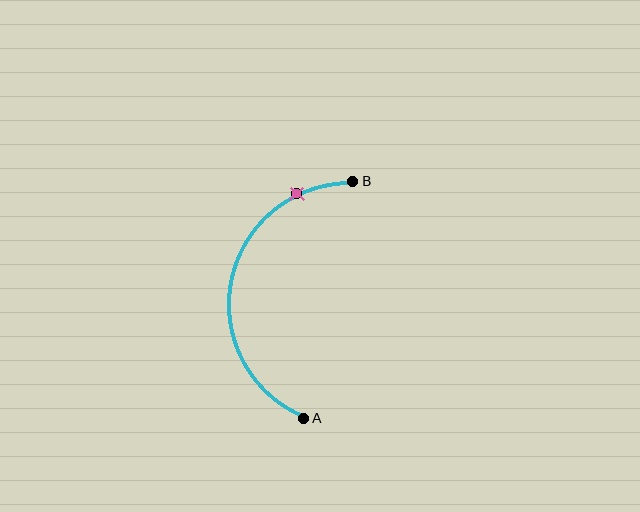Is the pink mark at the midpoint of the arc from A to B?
No. The pink mark lies on the arc but is closer to endpoint B. The arc midpoint would be at the point on the curve equidistant along the arc from both A and B.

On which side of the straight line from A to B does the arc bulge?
The arc bulges to the left of the straight line connecting A and B.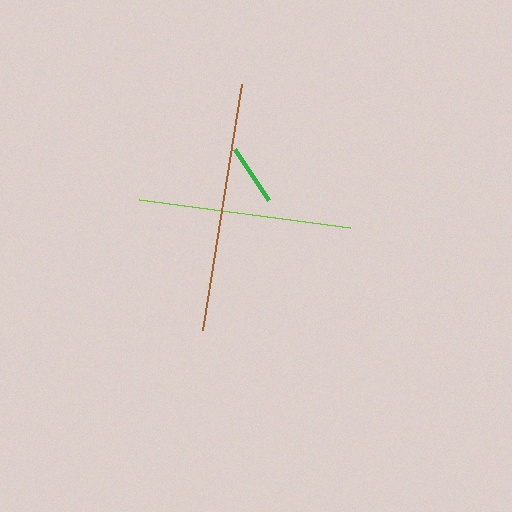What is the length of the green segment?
The green segment is approximately 61 pixels long.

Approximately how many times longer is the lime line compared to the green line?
The lime line is approximately 3.5 times the length of the green line.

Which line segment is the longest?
The brown line is the longest at approximately 249 pixels.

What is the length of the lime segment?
The lime segment is approximately 213 pixels long.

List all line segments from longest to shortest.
From longest to shortest: brown, lime, green.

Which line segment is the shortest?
The green line is the shortest at approximately 61 pixels.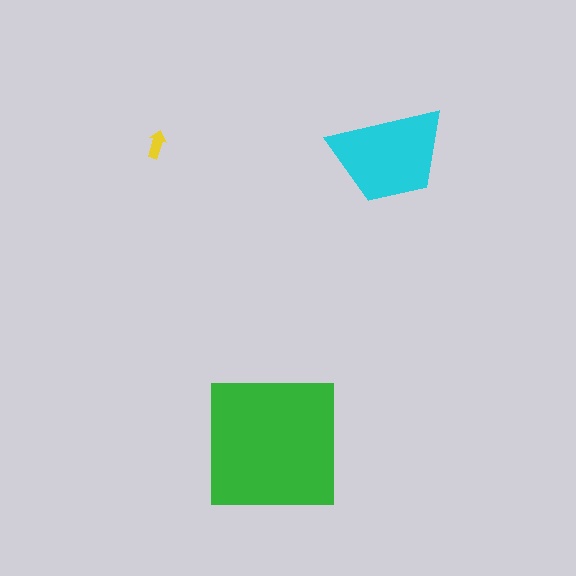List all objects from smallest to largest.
The yellow arrow, the cyan trapezoid, the green square.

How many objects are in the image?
There are 3 objects in the image.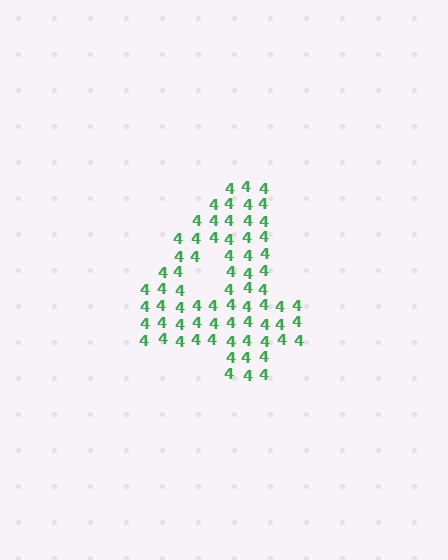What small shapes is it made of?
It is made of small digit 4's.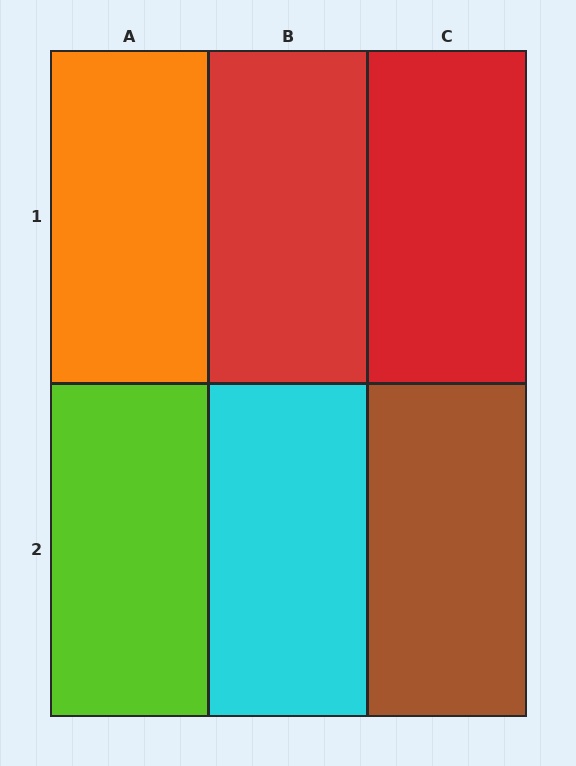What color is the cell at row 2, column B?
Cyan.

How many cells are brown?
1 cell is brown.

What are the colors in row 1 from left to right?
Orange, red, red.